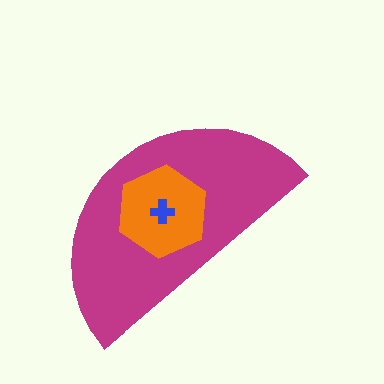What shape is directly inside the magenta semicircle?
The orange hexagon.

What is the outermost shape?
The magenta semicircle.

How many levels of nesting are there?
3.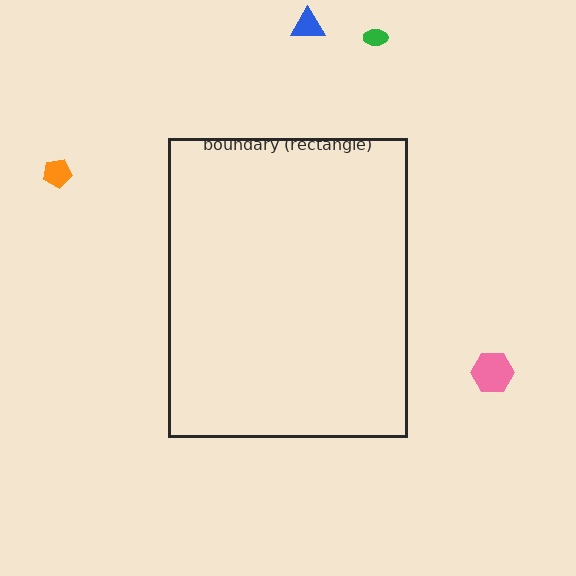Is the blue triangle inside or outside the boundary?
Outside.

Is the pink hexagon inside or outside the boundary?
Outside.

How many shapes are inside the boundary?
0 inside, 4 outside.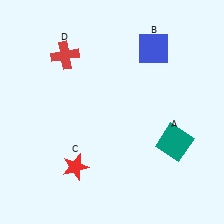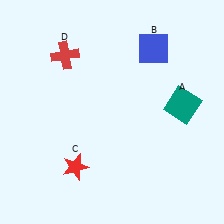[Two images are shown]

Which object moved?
The teal square (A) moved up.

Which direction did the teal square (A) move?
The teal square (A) moved up.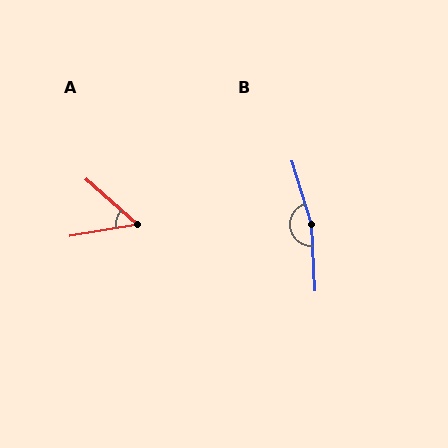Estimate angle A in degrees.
Approximately 51 degrees.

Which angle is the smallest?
A, at approximately 51 degrees.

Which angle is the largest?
B, at approximately 166 degrees.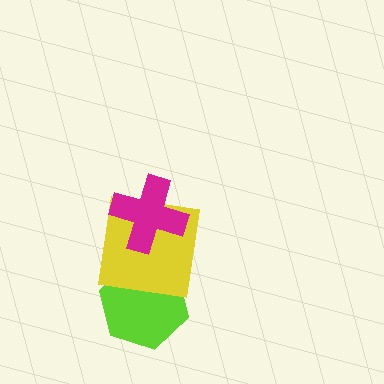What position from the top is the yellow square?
The yellow square is 2nd from the top.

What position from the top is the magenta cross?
The magenta cross is 1st from the top.